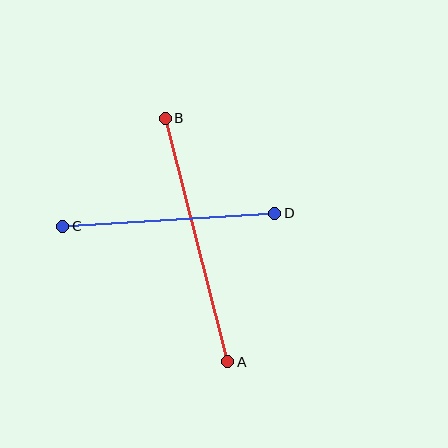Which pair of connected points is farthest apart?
Points A and B are farthest apart.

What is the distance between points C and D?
The distance is approximately 212 pixels.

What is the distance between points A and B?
The distance is approximately 251 pixels.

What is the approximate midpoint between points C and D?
The midpoint is at approximately (169, 220) pixels.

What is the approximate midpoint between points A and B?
The midpoint is at approximately (196, 240) pixels.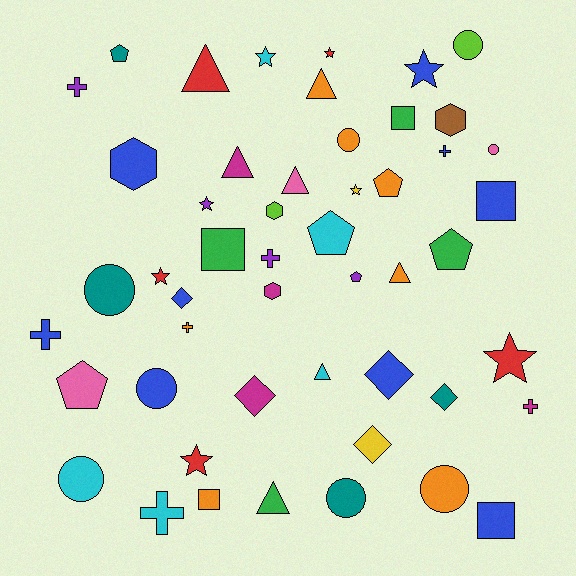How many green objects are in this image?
There are 4 green objects.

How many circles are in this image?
There are 8 circles.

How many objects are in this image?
There are 50 objects.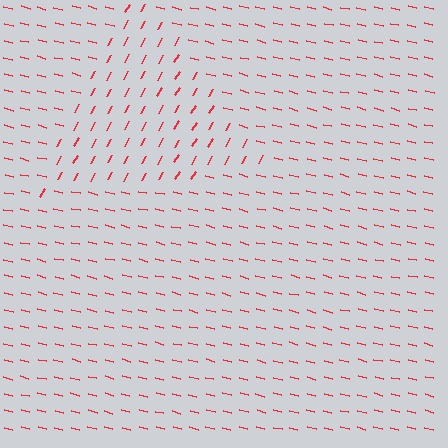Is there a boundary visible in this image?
Yes, there is a texture boundary formed by a change in line orientation.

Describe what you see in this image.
The image is filled with small red line segments. A triangle region in the image has lines oriented differently from the surrounding lines, creating a visible texture boundary.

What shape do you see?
I see a triangle.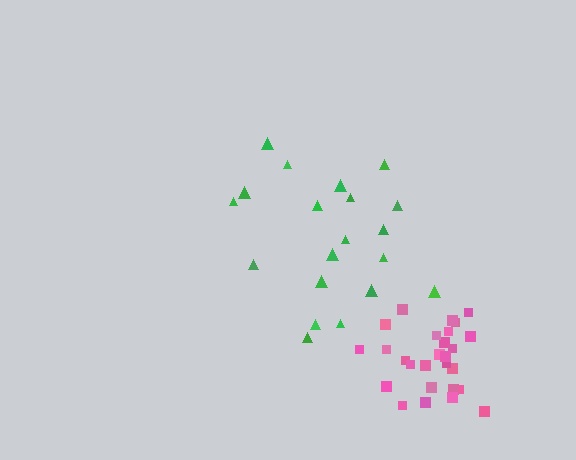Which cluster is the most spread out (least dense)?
Green.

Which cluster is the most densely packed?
Pink.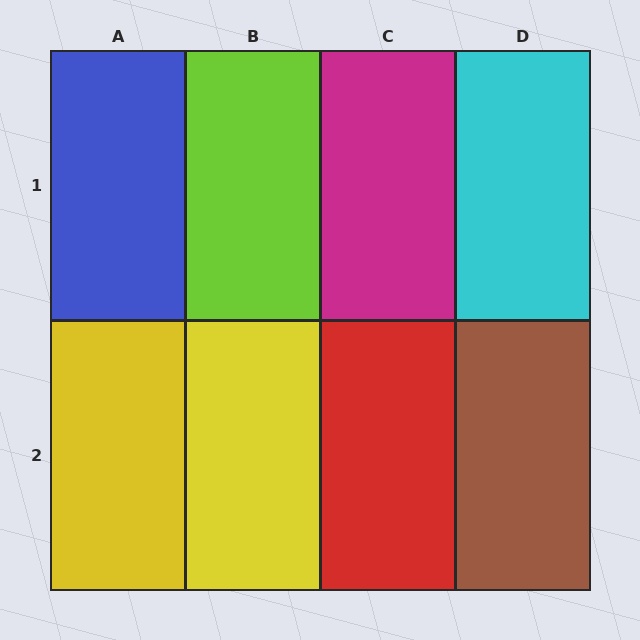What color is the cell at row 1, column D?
Cyan.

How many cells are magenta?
1 cell is magenta.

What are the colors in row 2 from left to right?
Yellow, yellow, red, brown.